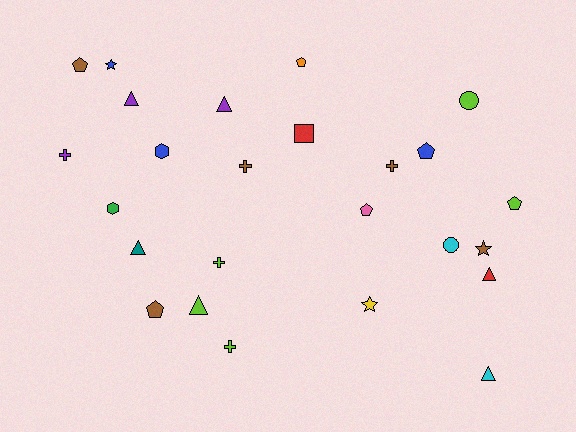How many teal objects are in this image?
There is 1 teal object.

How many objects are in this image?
There are 25 objects.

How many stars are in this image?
There are 3 stars.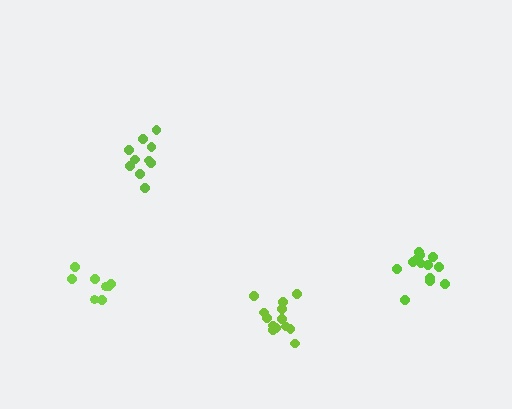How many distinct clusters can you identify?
There are 4 distinct clusters.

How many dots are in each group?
Group 1: 13 dots, Group 2: 8 dots, Group 3: 10 dots, Group 4: 13 dots (44 total).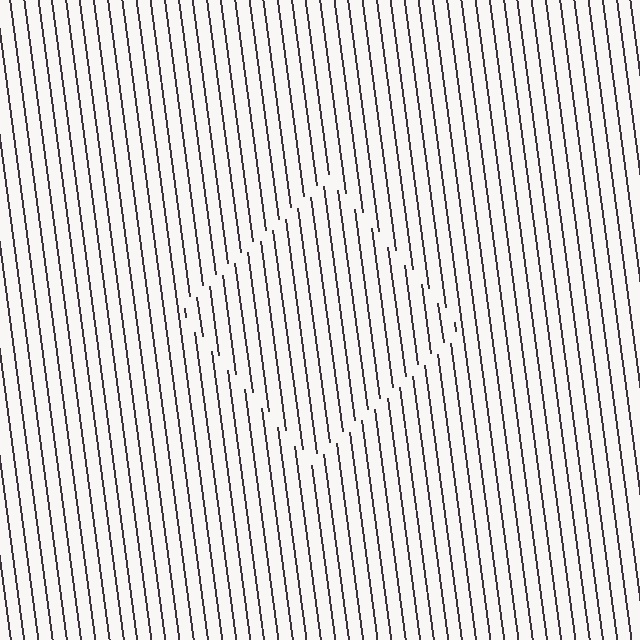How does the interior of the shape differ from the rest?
The interior of the shape contains the same grating, shifted by half a period — the contour is defined by the phase discontinuity where line-ends from the inner and outer gratings abut.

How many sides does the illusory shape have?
4 sides — the line-ends trace a square.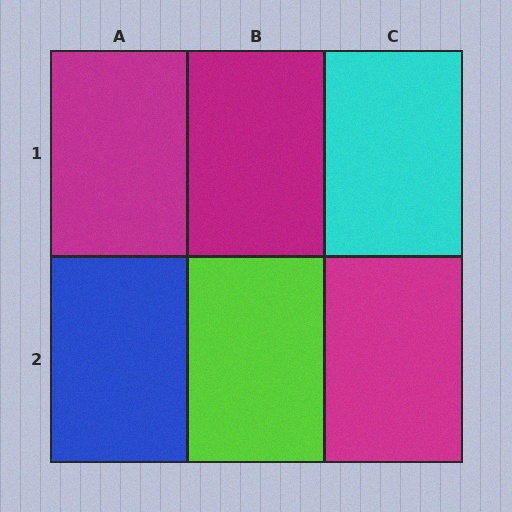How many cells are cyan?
1 cell is cyan.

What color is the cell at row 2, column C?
Magenta.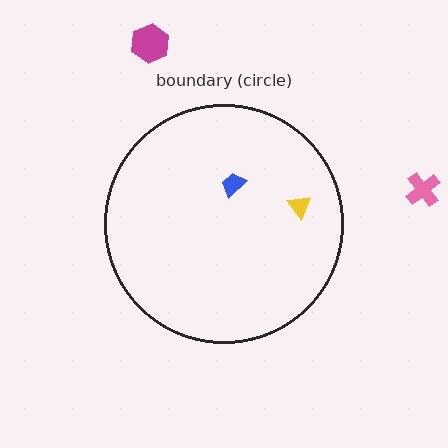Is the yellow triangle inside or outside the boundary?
Inside.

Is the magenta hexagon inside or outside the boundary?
Outside.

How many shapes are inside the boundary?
2 inside, 2 outside.